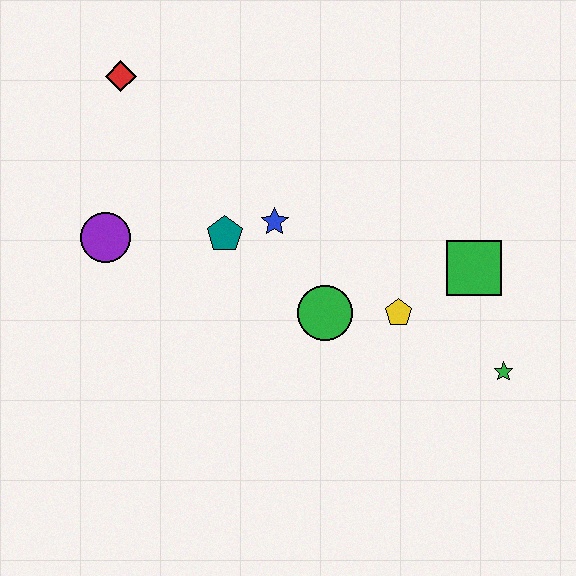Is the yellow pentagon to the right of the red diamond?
Yes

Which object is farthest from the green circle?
The red diamond is farthest from the green circle.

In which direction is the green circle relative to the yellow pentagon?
The green circle is to the left of the yellow pentagon.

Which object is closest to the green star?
The green square is closest to the green star.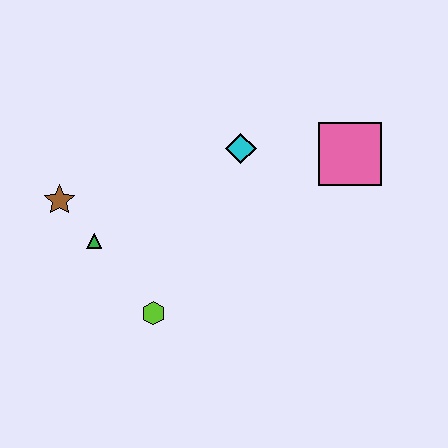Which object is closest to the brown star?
The green triangle is closest to the brown star.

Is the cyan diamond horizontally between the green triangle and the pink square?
Yes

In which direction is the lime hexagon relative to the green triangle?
The lime hexagon is below the green triangle.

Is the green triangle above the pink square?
No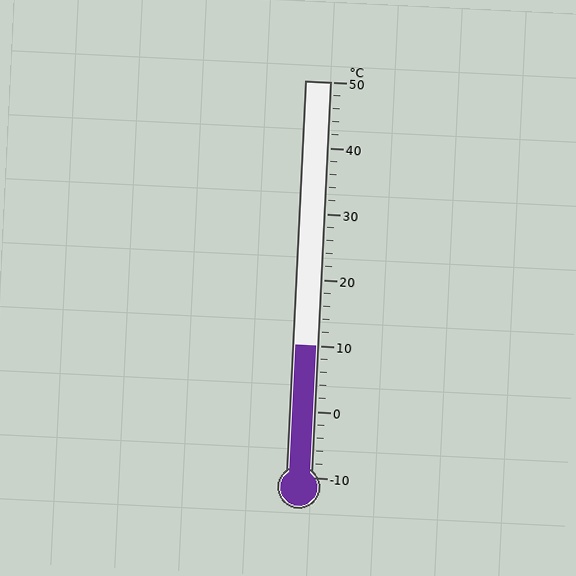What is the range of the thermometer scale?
The thermometer scale ranges from -10°C to 50°C.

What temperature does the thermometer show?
The thermometer shows approximately 10°C.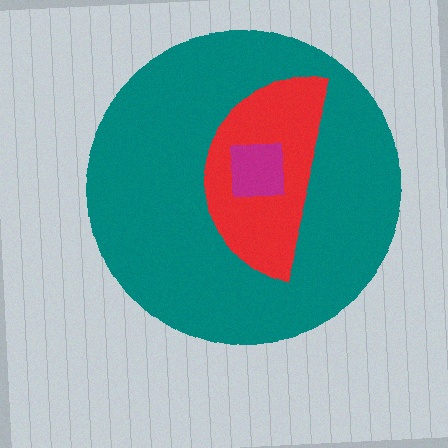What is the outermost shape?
The teal circle.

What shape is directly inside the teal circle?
The red semicircle.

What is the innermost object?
The magenta square.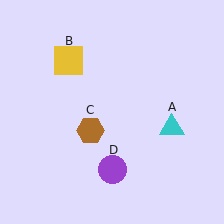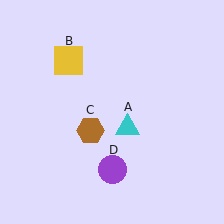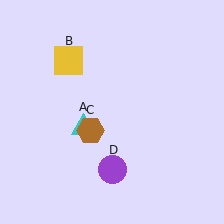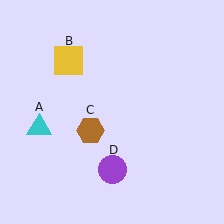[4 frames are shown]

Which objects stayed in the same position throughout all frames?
Yellow square (object B) and brown hexagon (object C) and purple circle (object D) remained stationary.